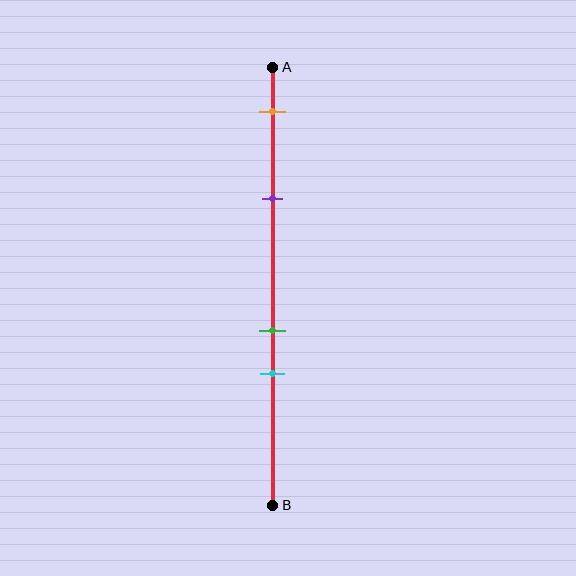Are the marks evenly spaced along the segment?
No, the marks are not evenly spaced.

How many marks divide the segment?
There are 4 marks dividing the segment.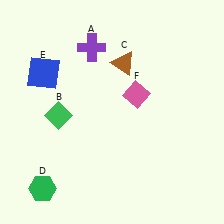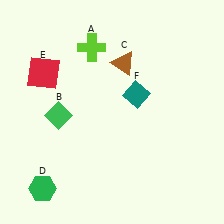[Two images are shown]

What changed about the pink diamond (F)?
In Image 1, F is pink. In Image 2, it changed to teal.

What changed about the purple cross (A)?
In Image 1, A is purple. In Image 2, it changed to lime.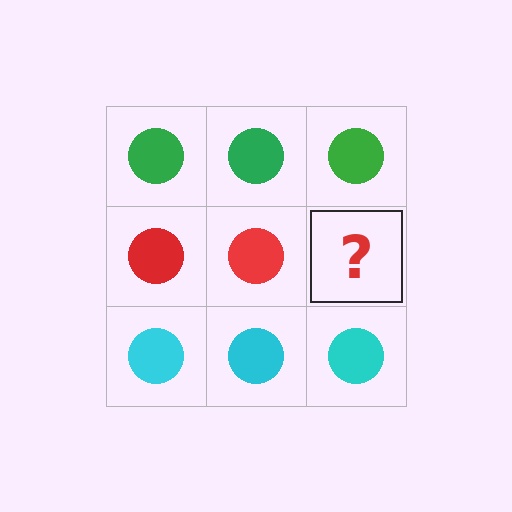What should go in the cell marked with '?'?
The missing cell should contain a red circle.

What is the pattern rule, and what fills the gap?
The rule is that each row has a consistent color. The gap should be filled with a red circle.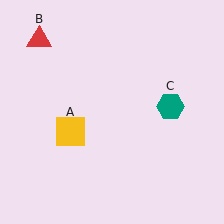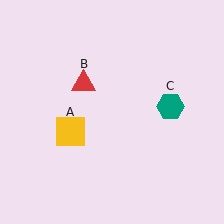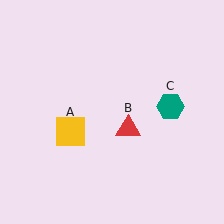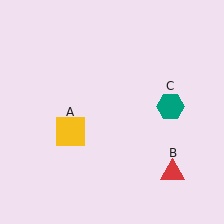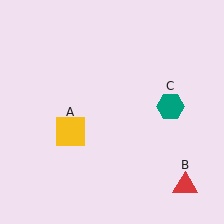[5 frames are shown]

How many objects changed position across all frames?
1 object changed position: red triangle (object B).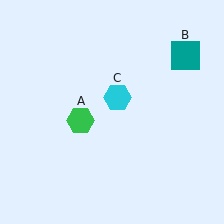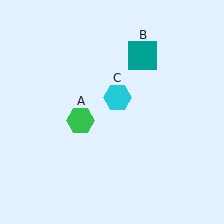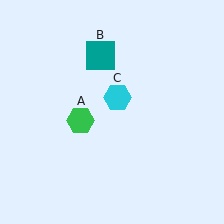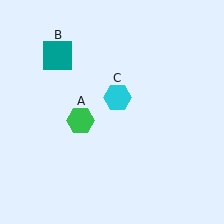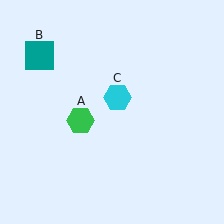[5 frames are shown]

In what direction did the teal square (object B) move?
The teal square (object B) moved left.